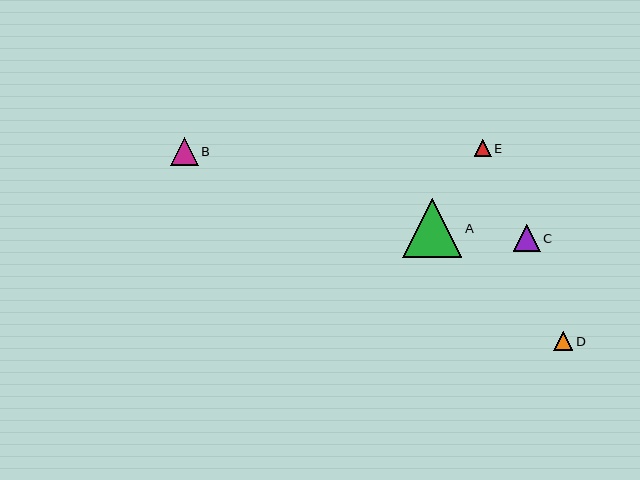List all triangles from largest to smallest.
From largest to smallest: A, B, C, D, E.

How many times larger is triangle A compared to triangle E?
Triangle A is approximately 3.5 times the size of triangle E.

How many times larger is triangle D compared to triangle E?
Triangle D is approximately 1.1 times the size of triangle E.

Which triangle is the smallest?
Triangle E is the smallest with a size of approximately 17 pixels.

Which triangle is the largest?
Triangle A is the largest with a size of approximately 60 pixels.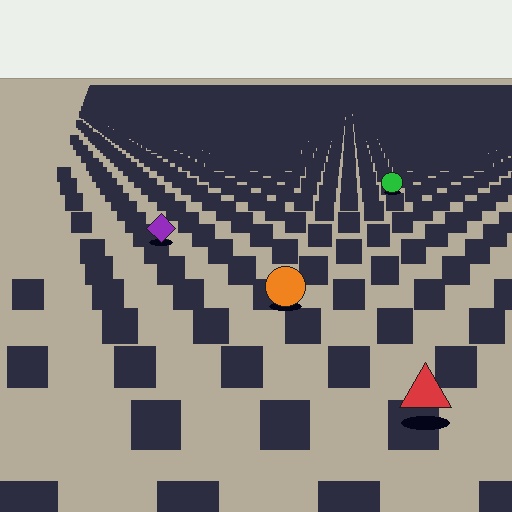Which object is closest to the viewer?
The red triangle is closest. The texture marks near it are larger and more spread out.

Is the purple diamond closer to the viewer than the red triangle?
No. The red triangle is closer — you can tell from the texture gradient: the ground texture is coarser near it.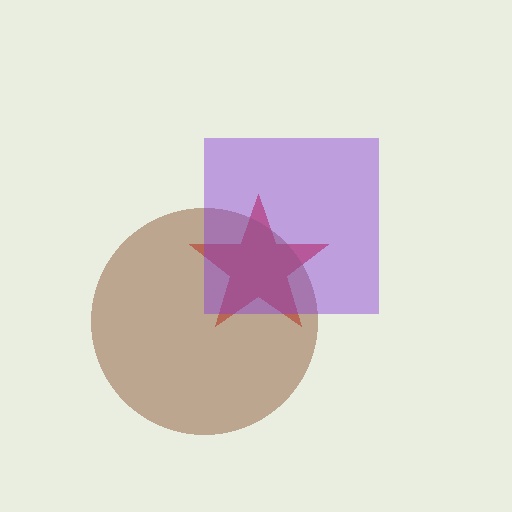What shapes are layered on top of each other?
The layered shapes are: a red star, a brown circle, a purple square.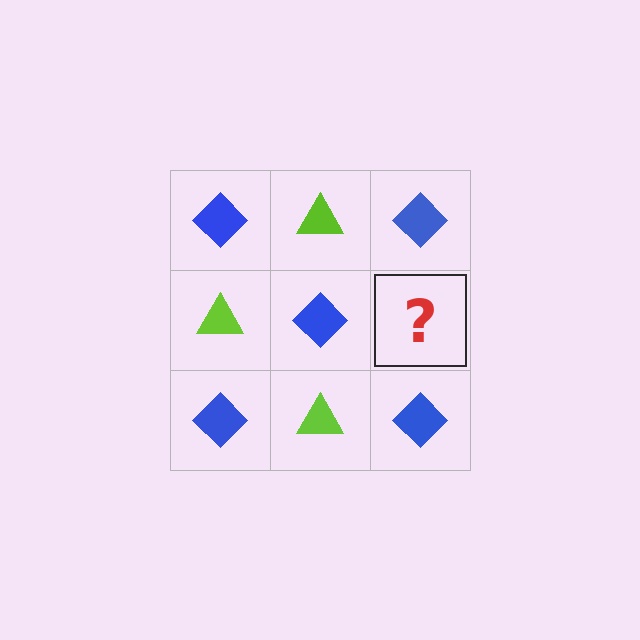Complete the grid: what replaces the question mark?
The question mark should be replaced with a lime triangle.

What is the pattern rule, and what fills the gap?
The rule is that it alternates blue diamond and lime triangle in a checkerboard pattern. The gap should be filled with a lime triangle.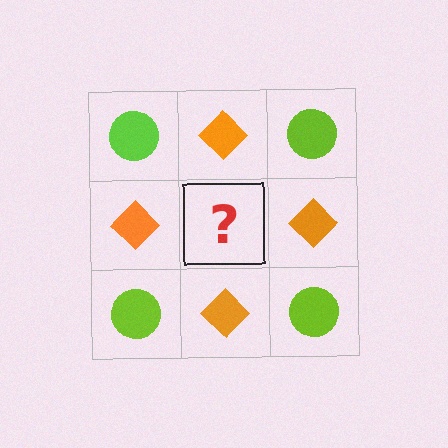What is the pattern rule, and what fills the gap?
The rule is that it alternates lime circle and orange diamond in a checkerboard pattern. The gap should be filled with a lime circle.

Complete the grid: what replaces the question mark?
The question mark should be replaced with a lime circle.